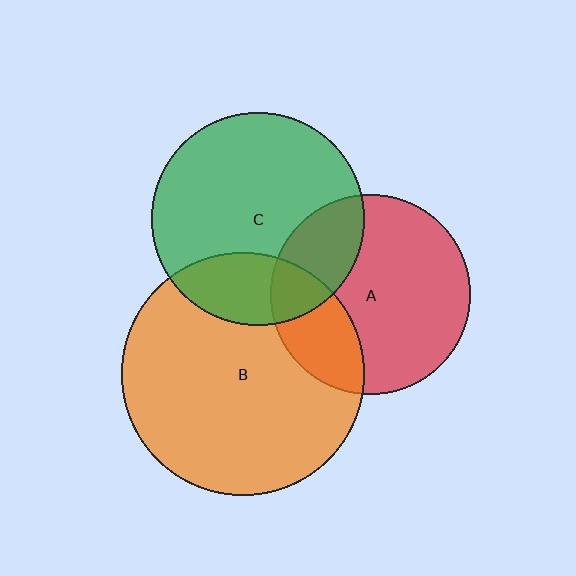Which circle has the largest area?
Circle B (orange).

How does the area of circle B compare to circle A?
Approximately 1.5 times.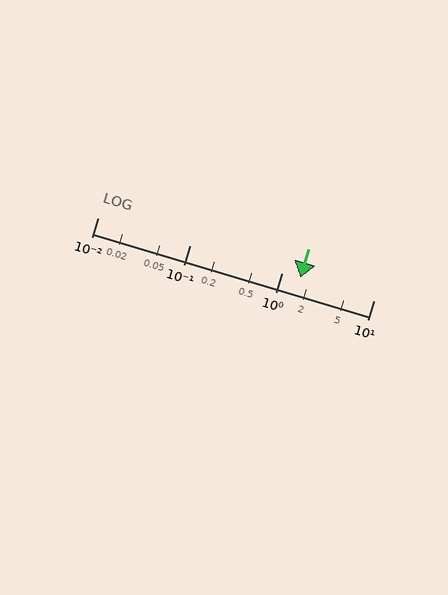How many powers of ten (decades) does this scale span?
The scale spans 3 decades, from 0.01 to 10.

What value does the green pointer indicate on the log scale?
The pointer indicates approximately 1.6.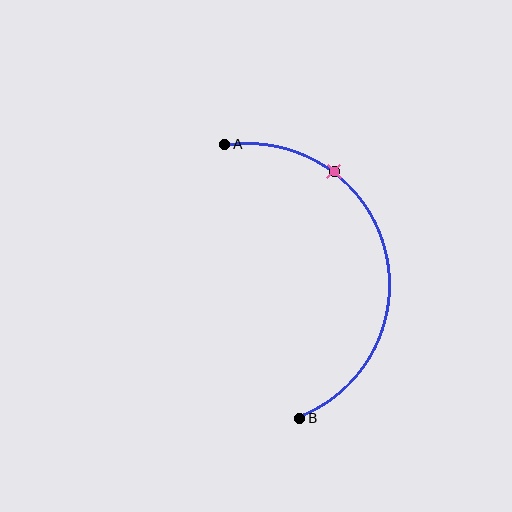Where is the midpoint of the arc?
The arc midpoint is the point on the curve farthest from the straight line joining A and B. It sits to the right of that line.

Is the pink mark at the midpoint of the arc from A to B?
No. The pink mark lies on the arc but is closer to endpoint A. The arc midpoint would be at the point on the curve equidistant along the arc from both A and B.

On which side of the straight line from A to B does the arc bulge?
The arc bulges to the right of the straight line connecting A and B.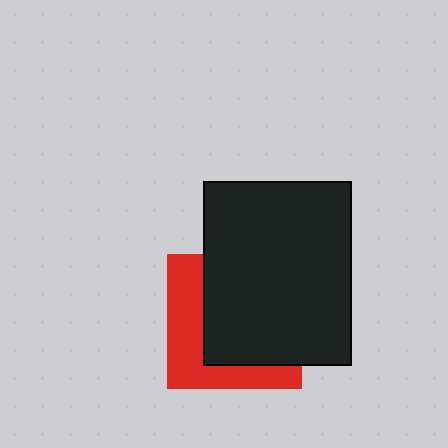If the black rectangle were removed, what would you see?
You would see the complete red square.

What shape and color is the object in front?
The object in front is a black rectangle.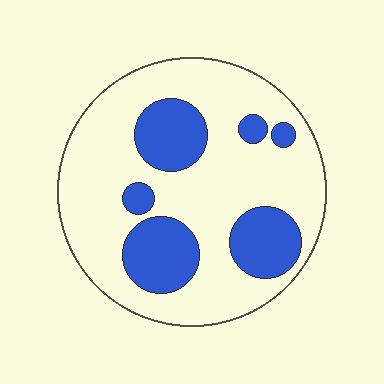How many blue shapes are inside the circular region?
6.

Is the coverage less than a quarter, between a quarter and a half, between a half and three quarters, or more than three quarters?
Between a quarter and a half.